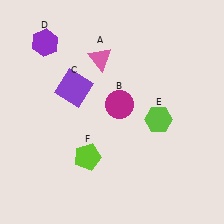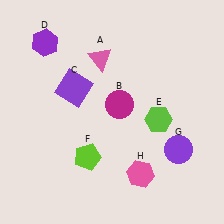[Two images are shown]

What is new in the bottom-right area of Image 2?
A pink hexagon (H) was added in the bottom-right area of Image 2.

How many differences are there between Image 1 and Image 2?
There are 2 differences between the two images.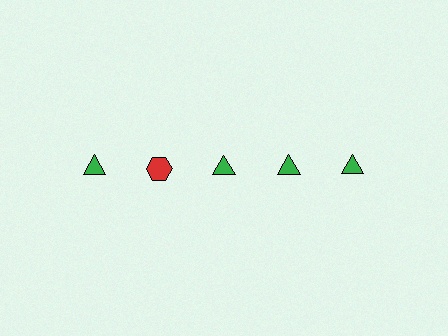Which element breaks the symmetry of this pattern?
The red hexagon in the top row, second from left column breaks the symmetry. All other shapes are green triangles.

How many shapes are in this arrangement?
There are 5 shapes arranged in a grid pattern.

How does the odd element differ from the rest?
It differs in both color (red instead of green) and shape (hexagon instead of triangle).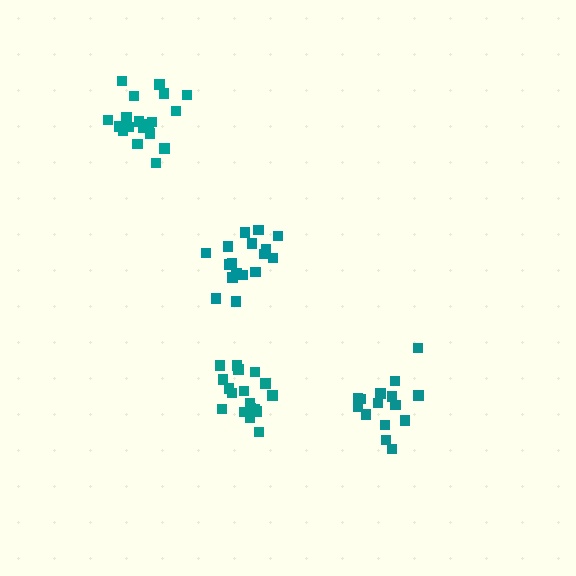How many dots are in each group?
Group 1: 19 dots, Group 2: 15 dots, Group 3: 18 dots, Group 4: 17 dots (69 total).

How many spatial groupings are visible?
There are 4 spatial groupings.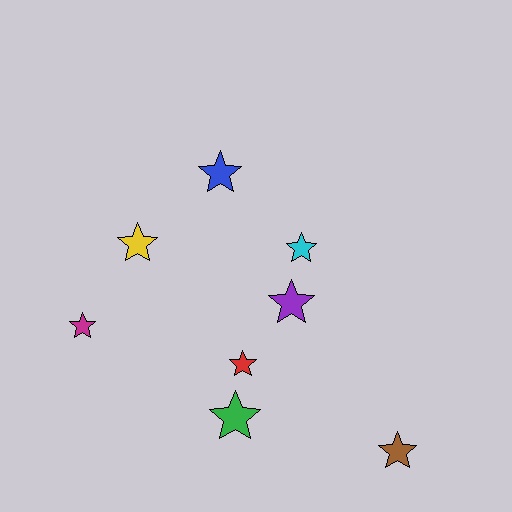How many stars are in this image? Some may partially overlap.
There are 8 stars.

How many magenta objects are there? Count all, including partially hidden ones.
There is 1 magenta object.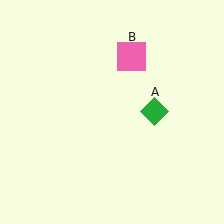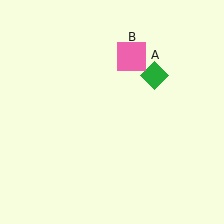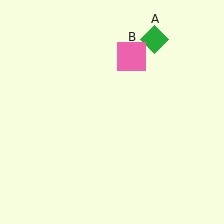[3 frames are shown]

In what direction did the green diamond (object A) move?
The green diamond (object A) moved up.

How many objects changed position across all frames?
1 object changed position: green diamond (object A).